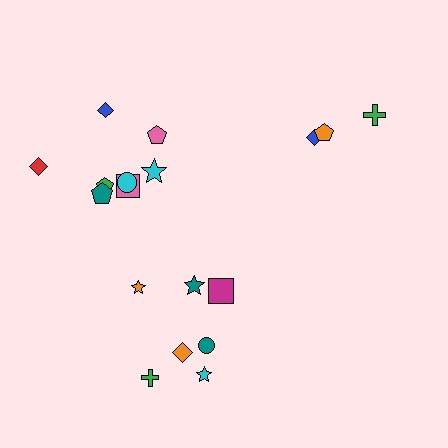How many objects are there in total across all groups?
There are 18 objects.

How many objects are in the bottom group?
There are 7 objects.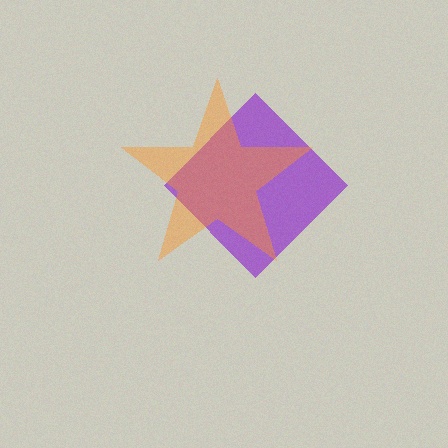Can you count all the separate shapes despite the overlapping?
Yes, there are 2 separate shapes.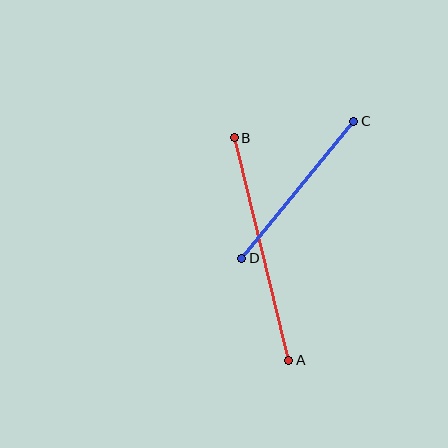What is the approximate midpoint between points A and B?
The midpoint is at approximately (261, 249) pixels.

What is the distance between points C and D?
The distance is approximately 177 pixels.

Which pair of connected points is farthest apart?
Points A and B are farthest apart.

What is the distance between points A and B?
The distance is approximately 229 pixels.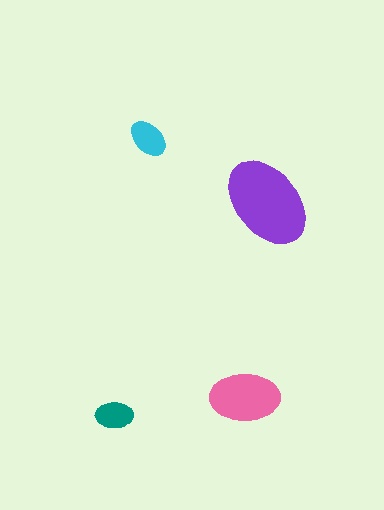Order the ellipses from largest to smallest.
the purple one, the pink one, the cyan one, the teal one.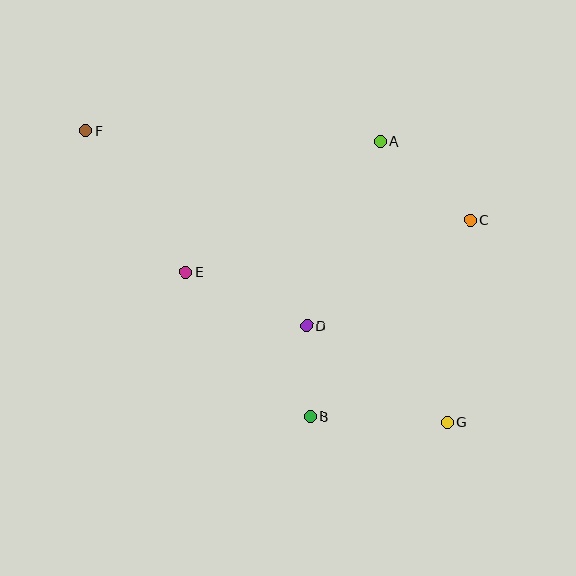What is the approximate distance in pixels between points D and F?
The distance between D and F is approximately 295 pixels.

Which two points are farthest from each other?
Points F and G are farthest from each other.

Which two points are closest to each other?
Points B and D are closest to each other.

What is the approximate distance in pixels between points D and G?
The distance between D and G is approximately 170 pixels.